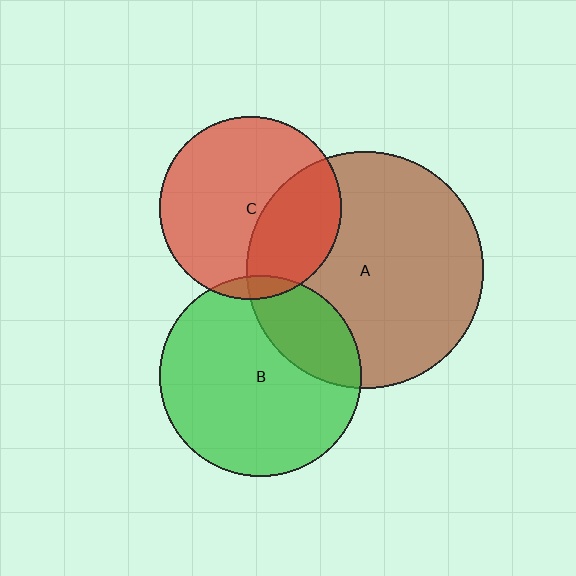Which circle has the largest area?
Circle A (brown).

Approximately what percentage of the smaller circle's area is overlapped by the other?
Approximately 25%.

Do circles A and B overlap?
Yes.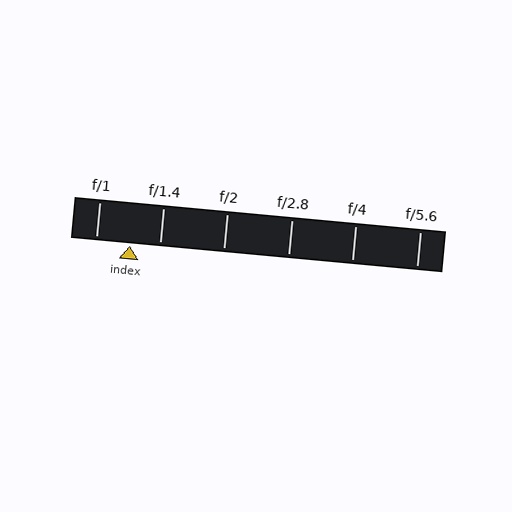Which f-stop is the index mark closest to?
The index mark is closest to f/1.4.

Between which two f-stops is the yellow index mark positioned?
The index mark is between f/1 and f/1.4.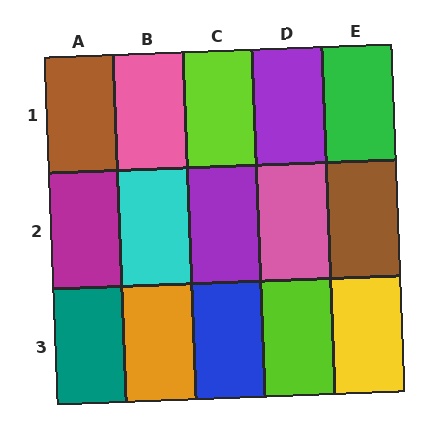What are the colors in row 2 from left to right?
Magenta, cyan, purple, pink, brown.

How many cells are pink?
2 cells are pink.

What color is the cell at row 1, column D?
Purple.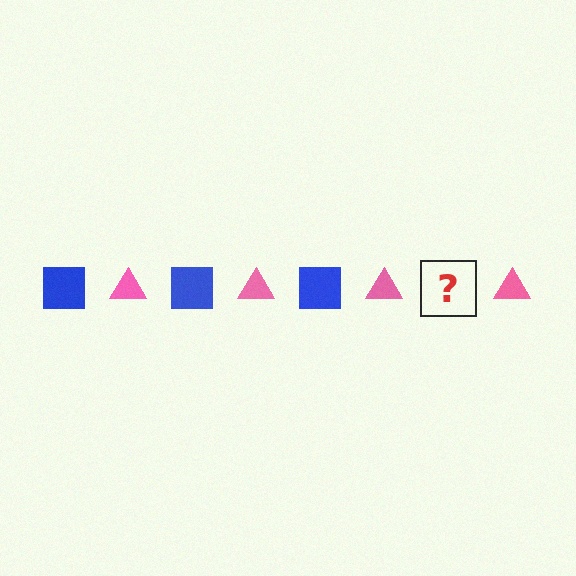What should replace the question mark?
The question mark should be replaced with a blue square.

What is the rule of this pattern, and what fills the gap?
The rule is that the pattern alternates between blue square and pink triangle. The gap should be filled with a blue square.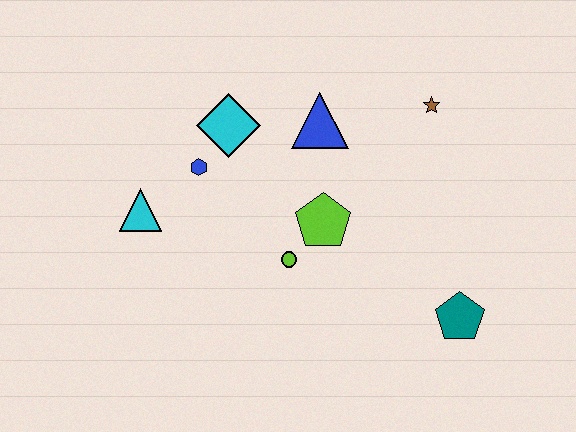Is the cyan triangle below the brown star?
Yes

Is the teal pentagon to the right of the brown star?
Yes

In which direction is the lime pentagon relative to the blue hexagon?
The lime pentagon is to the right of the blue hexagon.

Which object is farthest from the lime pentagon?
The cyan triangle is farthest from the lime pentagon.